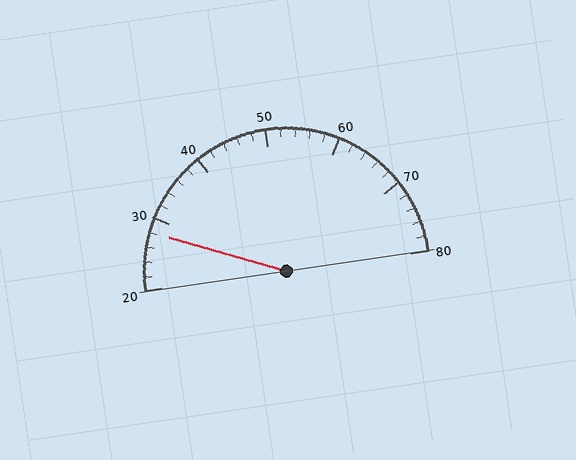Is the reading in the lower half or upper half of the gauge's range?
The reading is in the lower half of the range (20 to 80).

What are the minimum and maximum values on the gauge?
The gauge ranges from 20 to 80.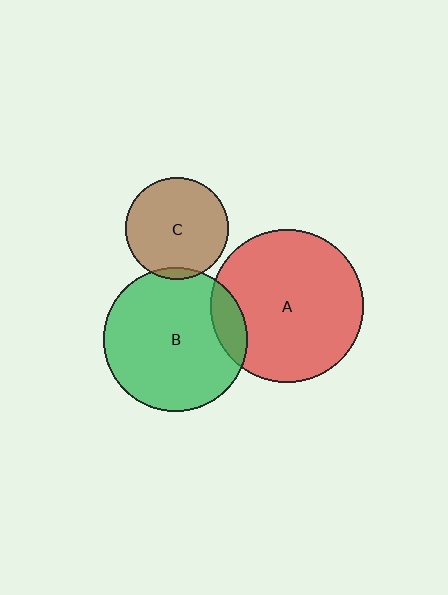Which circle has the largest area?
Circle A (red).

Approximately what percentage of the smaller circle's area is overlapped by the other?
Approximately 10%.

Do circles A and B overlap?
Yes.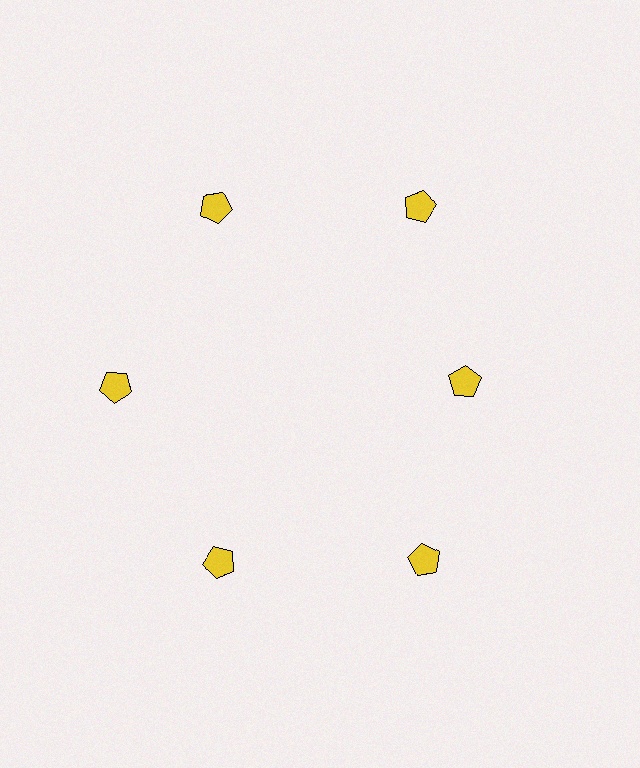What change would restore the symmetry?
The symmetry would be restored by moving it outward, back onto the ring so that all 6 pentagons sit at equal angles and equal distance from the center.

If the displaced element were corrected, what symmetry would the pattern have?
It would have 6-fold rotational symmetry — the pattern would map onto itself every 60 degrees.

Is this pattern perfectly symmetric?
No. The 6 yellow pentagons are arranged in a ring, but one element near the 3 o'clock position is pulled inward toward the center, breaking the 6-fold rotational symmetry.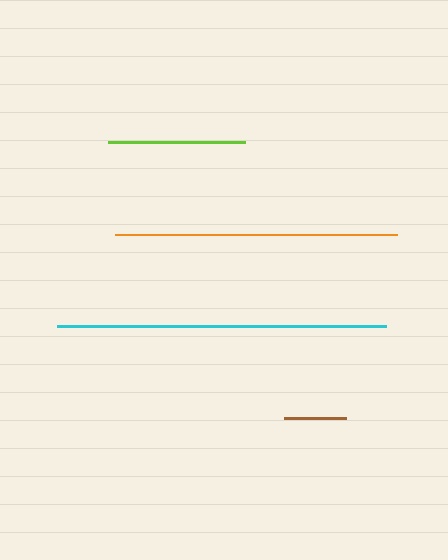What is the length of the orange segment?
The orange segment is approximately 282 pixels long.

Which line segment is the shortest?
The brown line is the shortest at approximately 62 pixels.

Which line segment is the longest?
The cyan line is the longest at approximately 329 pixels.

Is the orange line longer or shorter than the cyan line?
The cyan line is longer than the orange line.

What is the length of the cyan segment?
The cyan segment is approximately 329 pixels long.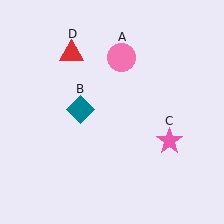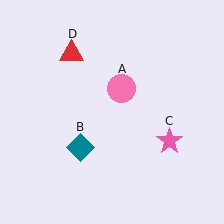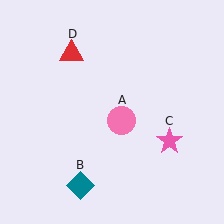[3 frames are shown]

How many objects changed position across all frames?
2 objects changed position: pink circle (object A), teal diamond (object B).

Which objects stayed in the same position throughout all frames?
Pink star (object C) and red triangle (object D) remained stationary.